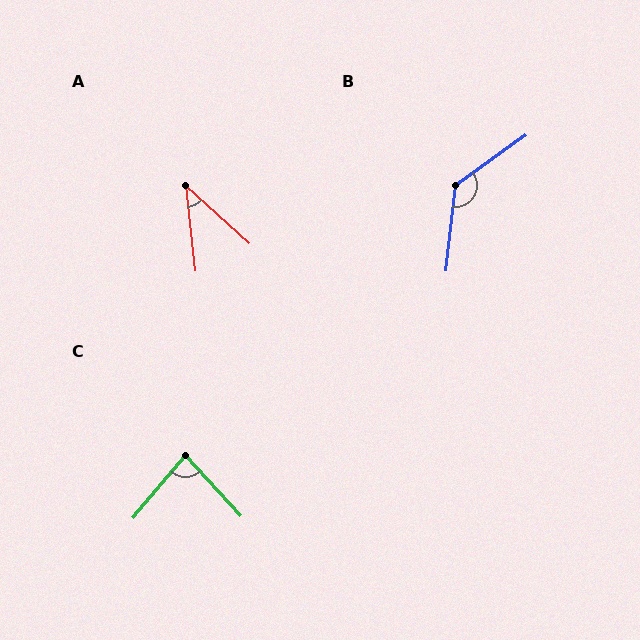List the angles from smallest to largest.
A (42°), C (83°), B (132°).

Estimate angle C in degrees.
Approximately 83 degrees.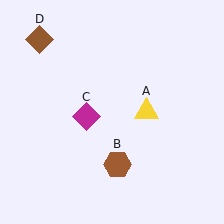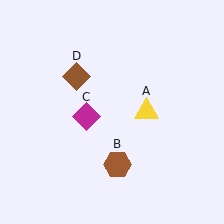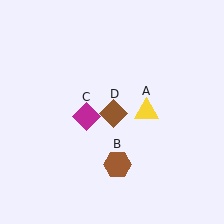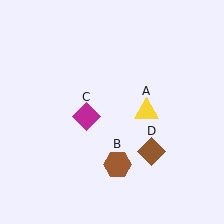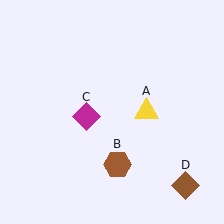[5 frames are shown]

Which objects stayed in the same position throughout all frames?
Yellow triangle (object A) and brown hexagon (object B) and magenta diamond (object C) remained stationary.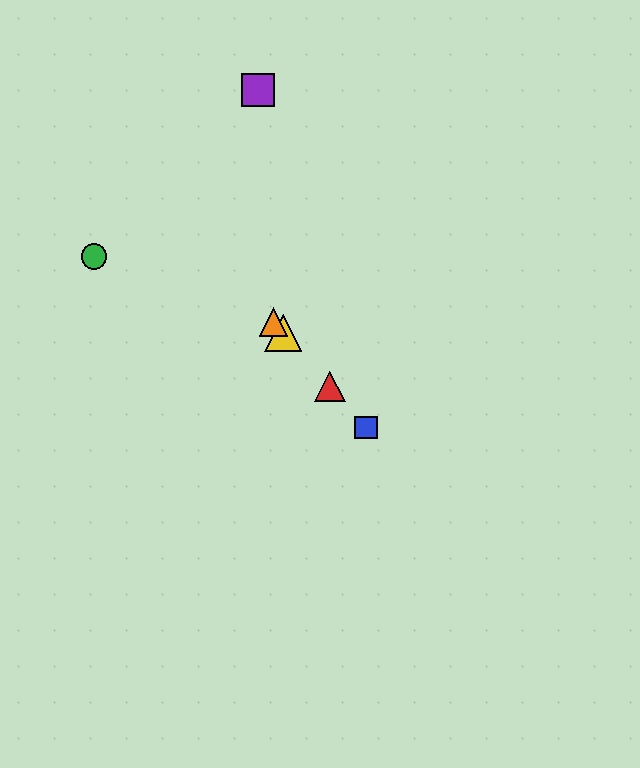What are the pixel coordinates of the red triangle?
The red triangle is at (330, 387).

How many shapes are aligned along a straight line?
4 shapes (the red triangle, the blue square, the yellow triangle, the orange triangle) are aligned along a straight line.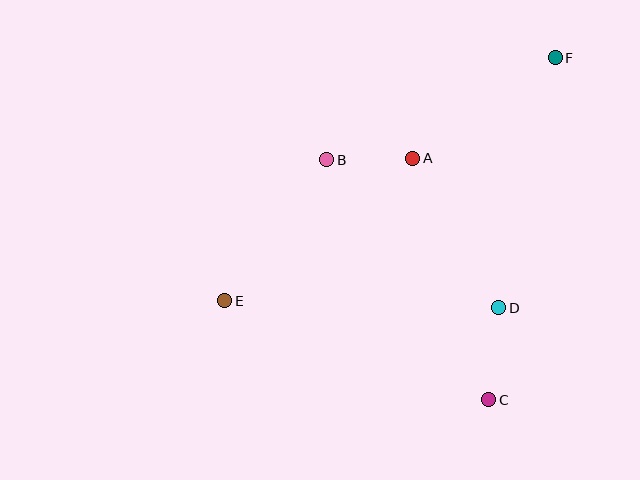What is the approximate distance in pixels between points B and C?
The distance between B and C is approximately 289 pixels.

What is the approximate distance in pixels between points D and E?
The distance between D and E is approximately 274 pixels.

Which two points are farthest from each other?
Points E and F are farthest from each other.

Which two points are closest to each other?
Points A and B are closest to each other.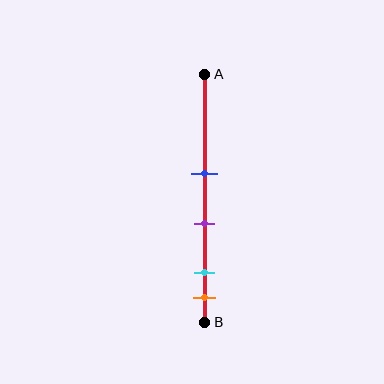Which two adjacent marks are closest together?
The cyan and orange marks are the closest adjacent pair.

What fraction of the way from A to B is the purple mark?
The purple mark is approximately 60% (0.6) of the way from A to B.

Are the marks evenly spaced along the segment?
No, the marks are not evenly spaced.